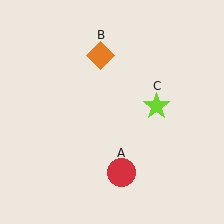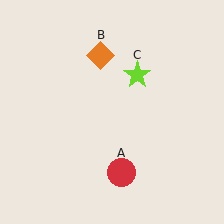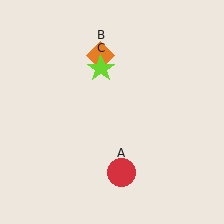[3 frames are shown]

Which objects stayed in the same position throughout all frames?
Red circle (object A) and orange diamond (object B) remained stationary.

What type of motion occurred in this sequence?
The lime star (object C) rotated counterclockwise around the center of the scene.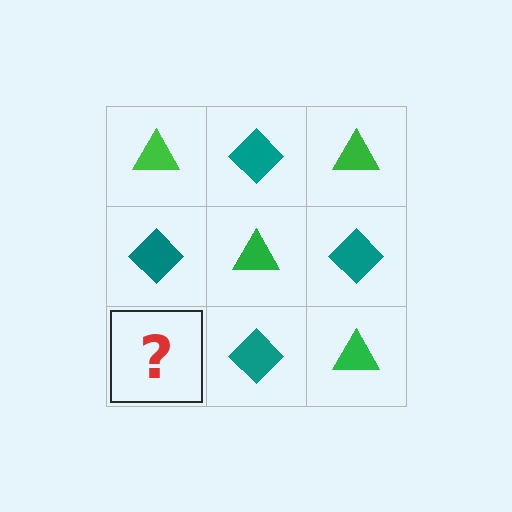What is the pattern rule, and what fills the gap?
The rule is that it alternates green triangle and teal diamond in a checkerboard pattern. The gap should be filled with a green triangle.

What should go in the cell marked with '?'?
The missing cell should contain a green triangle.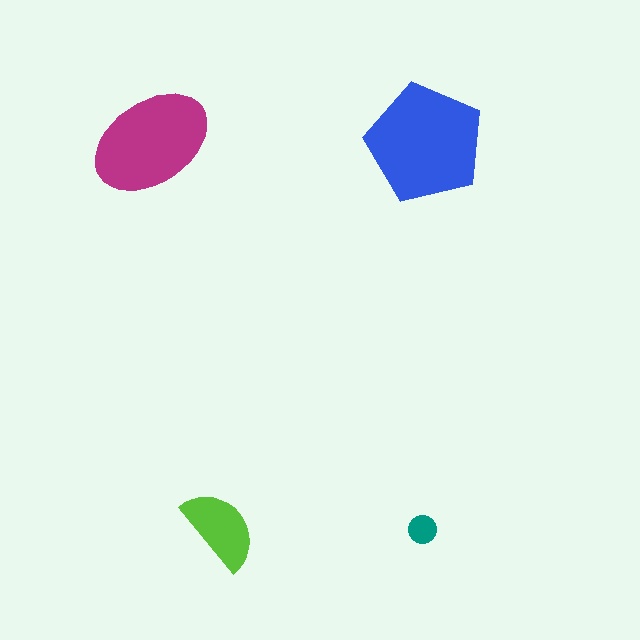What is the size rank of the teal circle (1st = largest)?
4th.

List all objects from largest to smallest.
The blue pentagon, the magenta ellipse, the lime semicircle, the teal circle.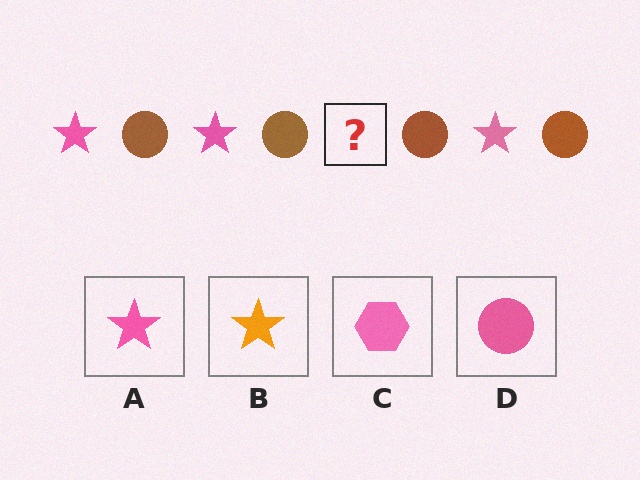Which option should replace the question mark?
Option A.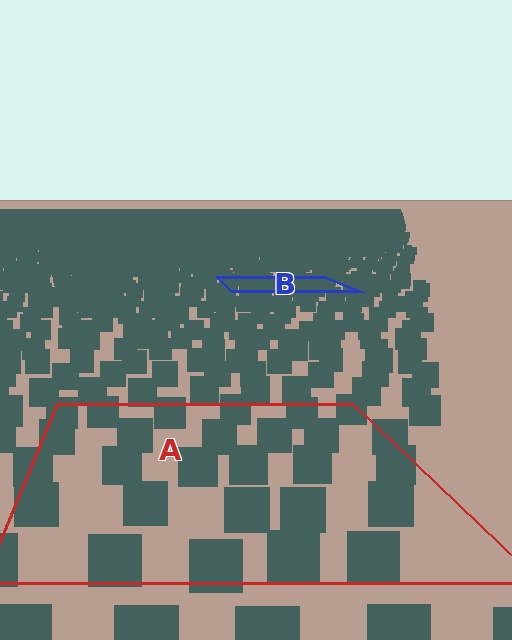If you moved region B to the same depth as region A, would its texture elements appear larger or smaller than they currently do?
They would appear larger. At a closer depth, the same texture elements are projected at a bigger on-screen size.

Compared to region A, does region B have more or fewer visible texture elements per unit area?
Region B has more texture elements per unit area — they are packed more densely because it is farther away.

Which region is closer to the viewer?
Region A is closer. The texture elements there are larger and more spread out.